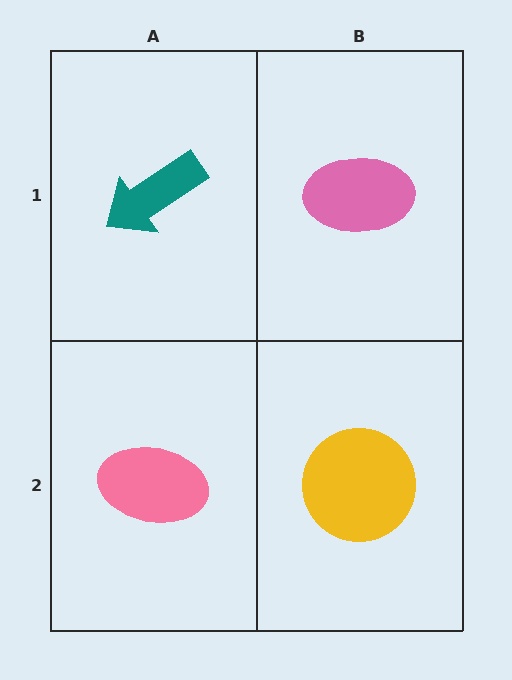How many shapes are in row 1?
2 shapes.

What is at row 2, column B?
A yellow circle.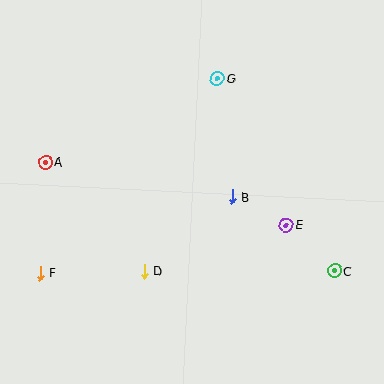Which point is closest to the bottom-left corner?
Point F is closest to the bottom-left corner.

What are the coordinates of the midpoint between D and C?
The midpoint between D and C is at (239, 271).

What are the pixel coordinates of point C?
Point C is at (335, 271).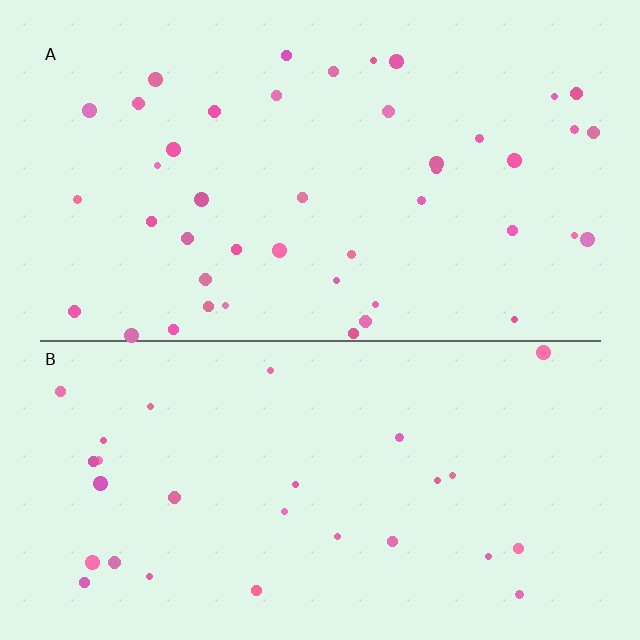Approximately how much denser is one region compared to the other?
Approximately 1.5× — region A over region B.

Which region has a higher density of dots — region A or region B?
A (the top).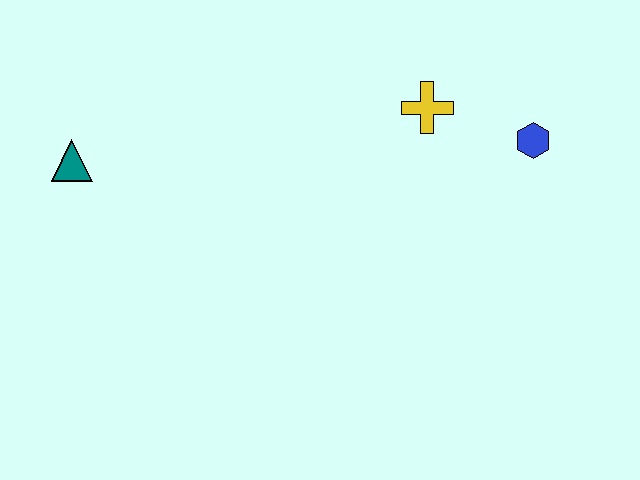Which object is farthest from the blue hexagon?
The teal triangle is farthest from the blue hexagon.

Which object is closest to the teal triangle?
The yellow cross is closest to the teal triangle.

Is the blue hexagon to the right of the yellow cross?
Yes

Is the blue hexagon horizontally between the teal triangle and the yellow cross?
No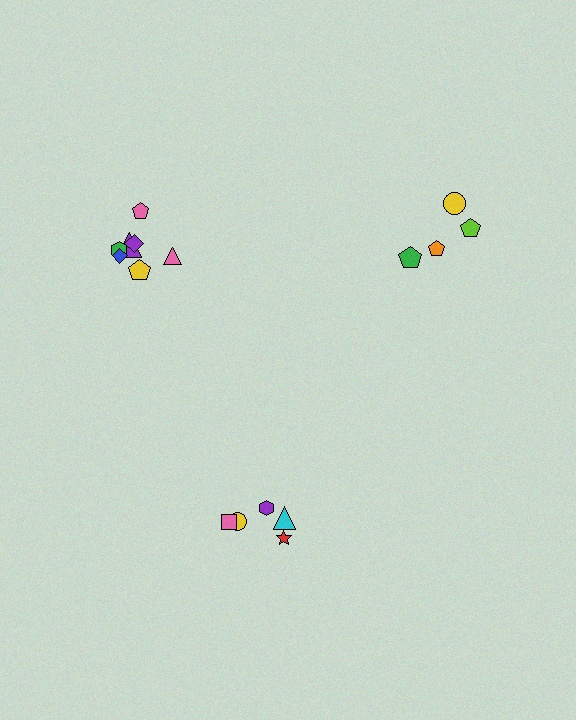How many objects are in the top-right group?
There are 4 objects.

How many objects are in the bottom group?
There are 5 objects.